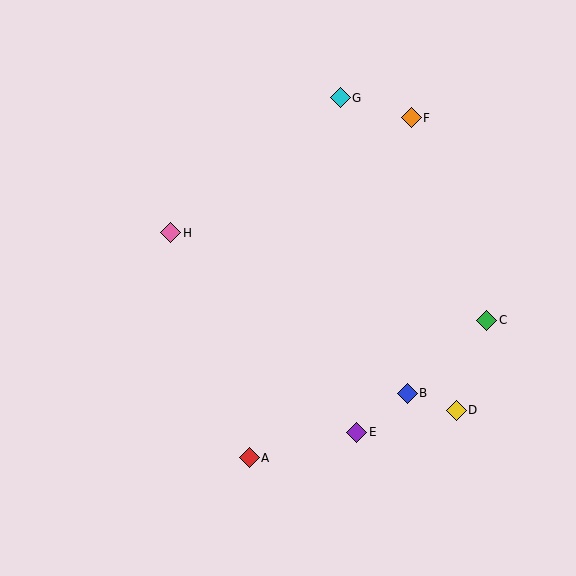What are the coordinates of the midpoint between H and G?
The midpoint between H and G is at (256, 165).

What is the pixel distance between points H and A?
The distance between H and A is 238 pixels.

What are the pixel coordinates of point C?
Point C is at (487, 320).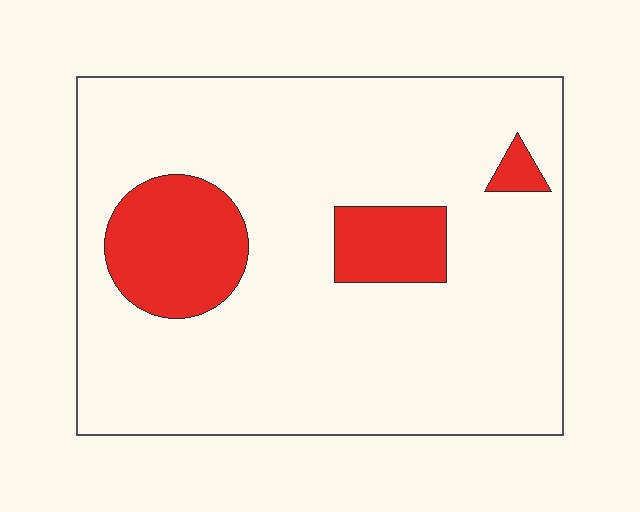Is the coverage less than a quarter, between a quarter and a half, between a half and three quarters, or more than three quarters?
Less than a quarter.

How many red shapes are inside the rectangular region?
3.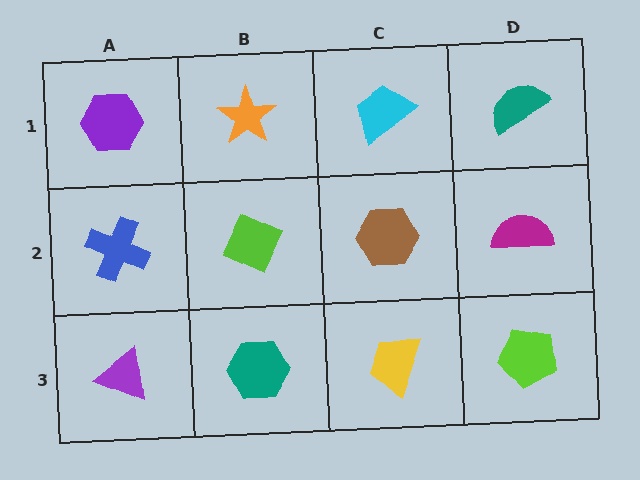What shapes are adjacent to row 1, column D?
A magenta semicircle (row 2, column D), a cyan trapezoid (row 1, column C).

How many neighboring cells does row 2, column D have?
3.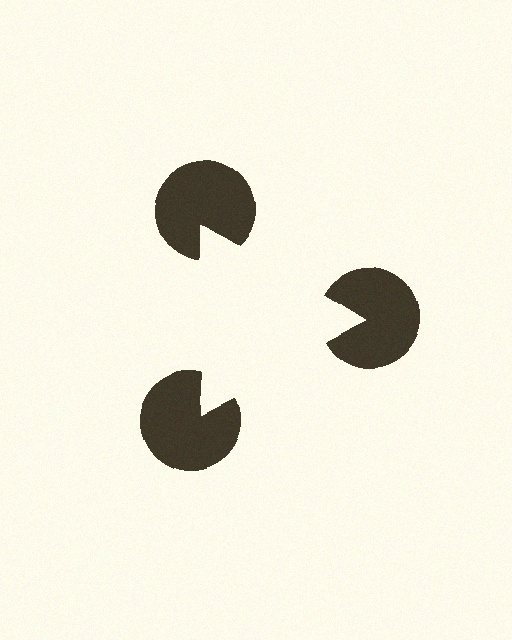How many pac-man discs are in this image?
There are 3 — one at each vertex of the illusory triangle.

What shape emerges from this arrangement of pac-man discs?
An illusory triangle — its edges are inferred from the aligned wedge cuts in the pac-man discs, not physically drawn.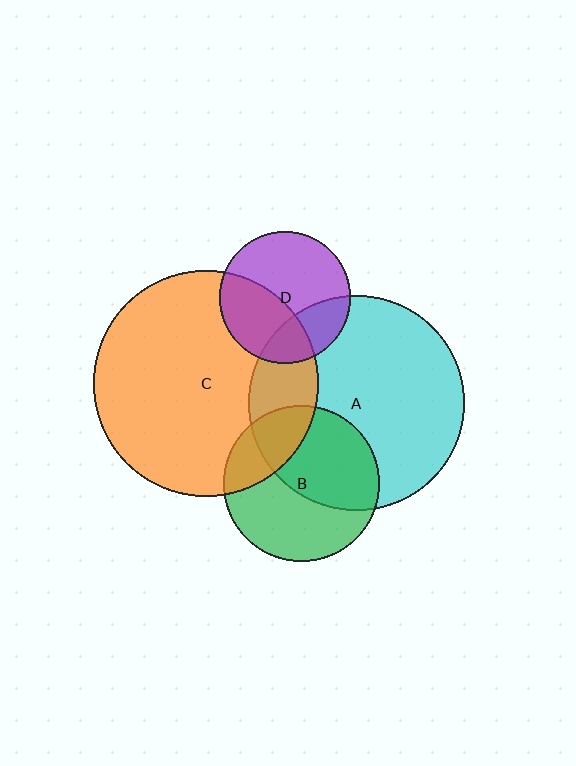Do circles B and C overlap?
Yes.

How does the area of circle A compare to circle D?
Approximately 2.7 times.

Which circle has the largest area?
Circle C (orange).